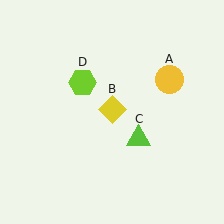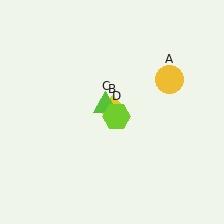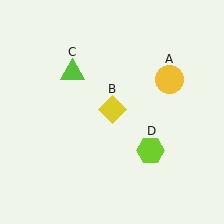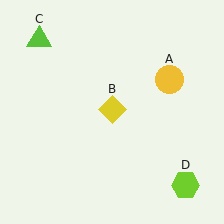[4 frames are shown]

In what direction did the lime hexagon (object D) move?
The lime hexagon (object D) moved down and to the right.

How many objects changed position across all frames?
2 objects changed position: lime triangle (object C), lime hexagon (object D).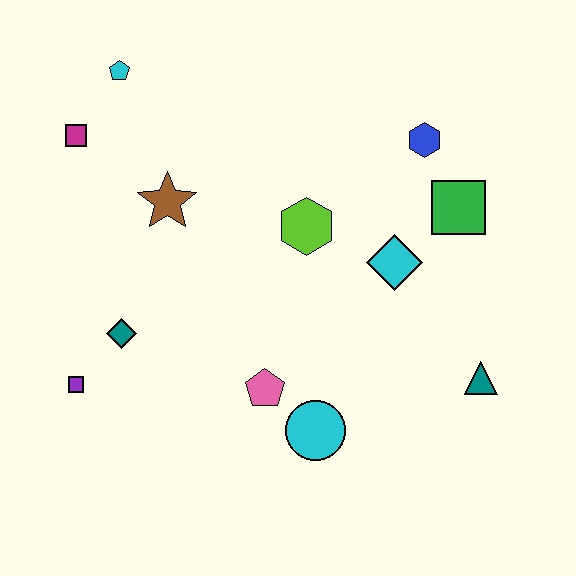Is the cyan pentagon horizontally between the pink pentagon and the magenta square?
Yes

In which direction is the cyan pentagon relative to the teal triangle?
The cyan pentagon is to the left of the teal triangle.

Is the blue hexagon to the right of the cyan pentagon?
Yes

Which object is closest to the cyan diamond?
The green square is closest to the cyan diamond.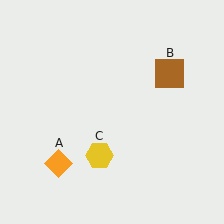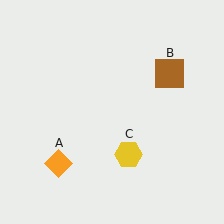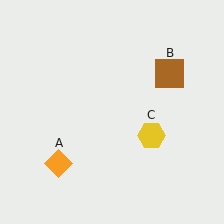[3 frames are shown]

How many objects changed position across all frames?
1 object changed position: yellow hexagon (object C).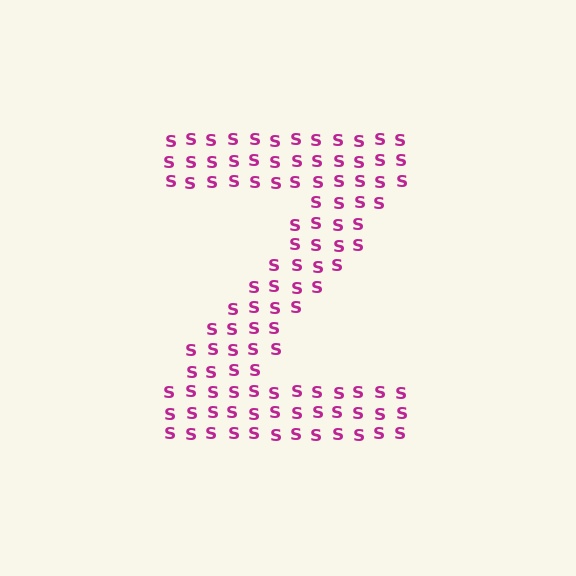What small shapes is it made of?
It is made of small letter S's.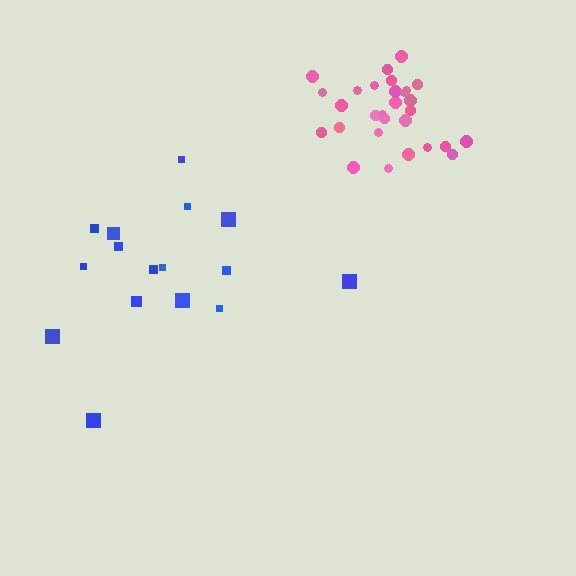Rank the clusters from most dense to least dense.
pink, blue.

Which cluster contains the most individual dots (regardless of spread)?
Pink (30).